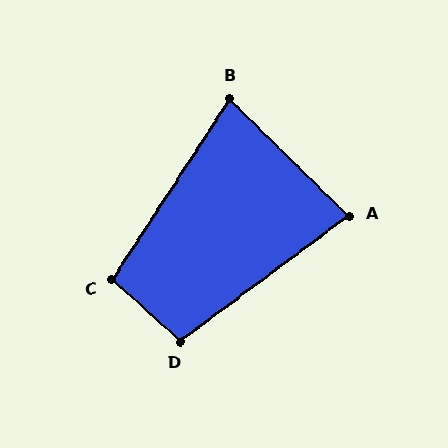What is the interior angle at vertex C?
Approximately 99 degrees (obtuse).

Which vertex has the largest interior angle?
D, at approximately 101 degrees.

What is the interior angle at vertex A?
Approximately 81 degrees (acute).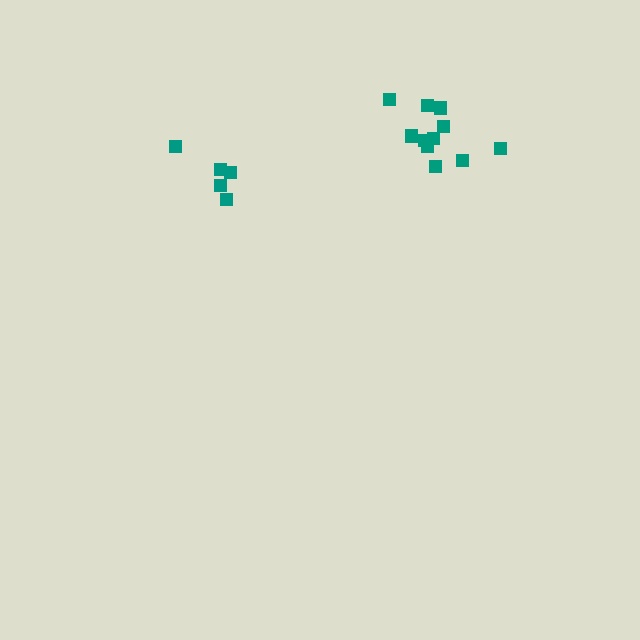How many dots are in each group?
Group 1: 5 dots, Group 2: 11 dots (16 total).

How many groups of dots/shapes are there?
There are 2 groups.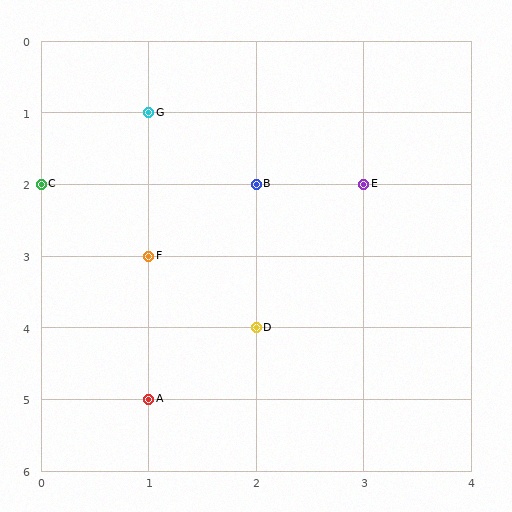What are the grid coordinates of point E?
Point E is at grid coordinates (3, 2).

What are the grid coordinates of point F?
Point F is at grid coordinates (1, 3).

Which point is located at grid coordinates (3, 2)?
Point E is at (3, 2).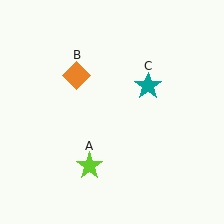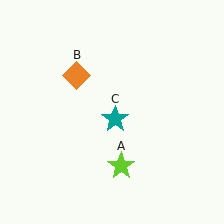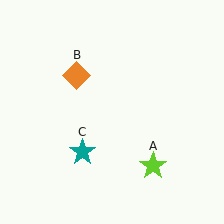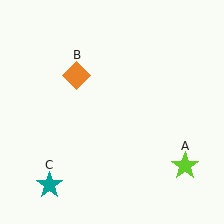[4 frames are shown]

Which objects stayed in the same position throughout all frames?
Orange diamond (object B) remained stationary.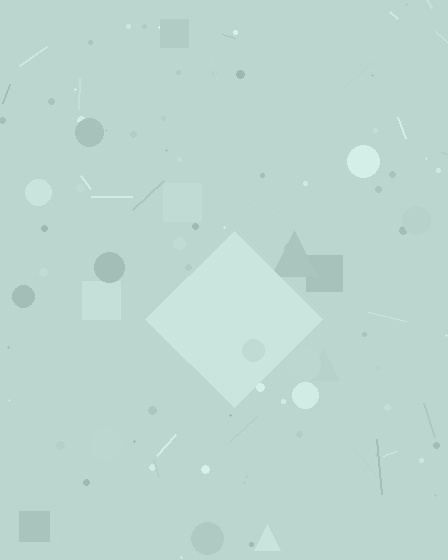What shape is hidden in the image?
A diamond is hidden in the image.